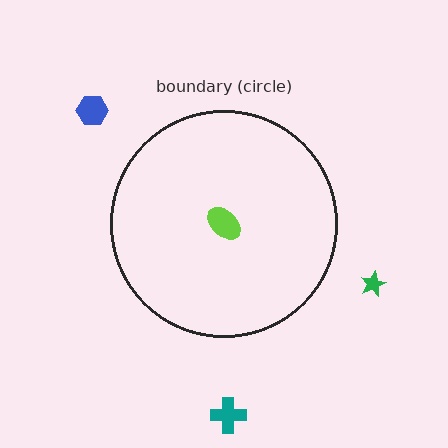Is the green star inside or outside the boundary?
Outside.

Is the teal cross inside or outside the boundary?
Outside.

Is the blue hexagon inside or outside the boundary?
Outside.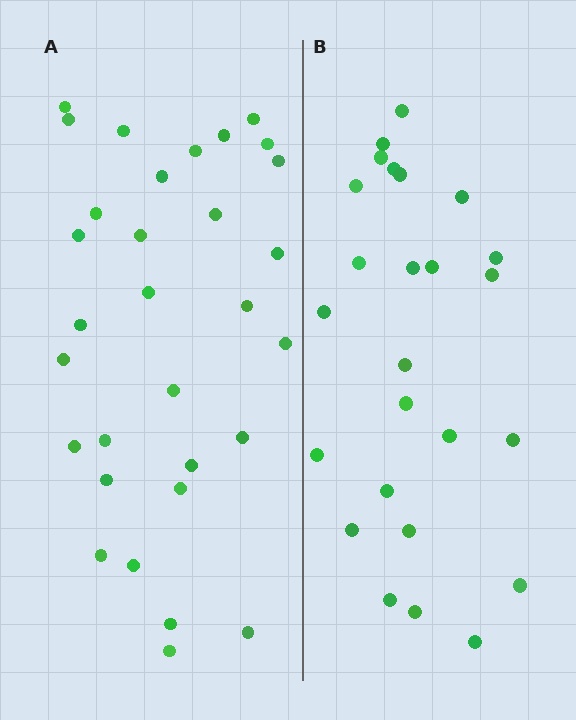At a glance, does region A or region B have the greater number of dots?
Region A (the left region) has more dots.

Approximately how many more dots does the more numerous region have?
Region A has about 6 more dots than region B.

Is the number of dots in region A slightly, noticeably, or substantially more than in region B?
Region A has only slightly more — the two regions are fairly close. The ratio is roughly 1.2 to 1.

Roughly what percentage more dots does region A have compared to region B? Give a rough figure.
About 25% more.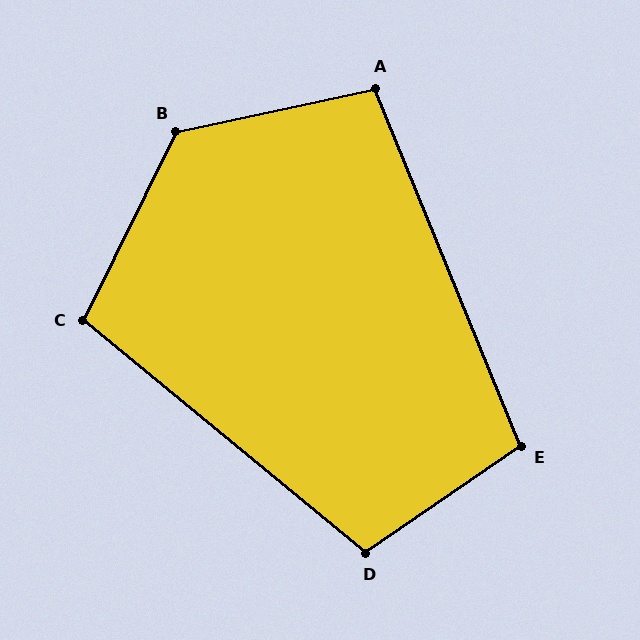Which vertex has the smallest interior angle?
A, at approximately 100 degrees.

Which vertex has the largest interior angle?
B, at approximately 128 degrees.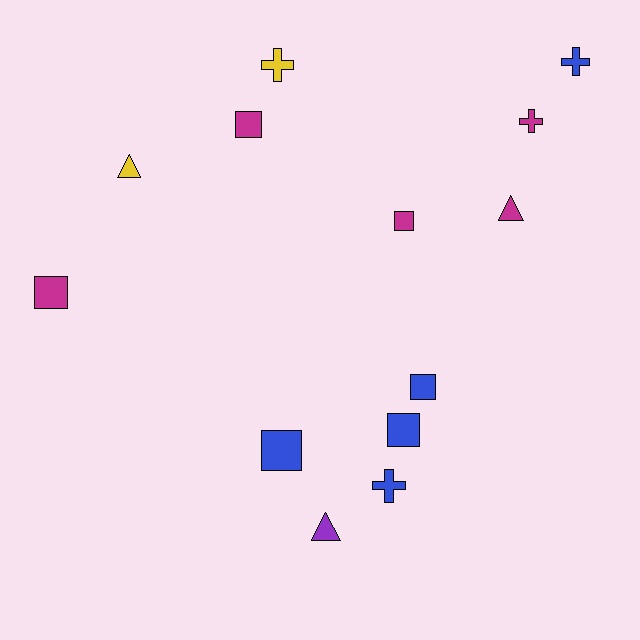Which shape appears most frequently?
Square, with 6 objects.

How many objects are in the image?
There are 13 objects.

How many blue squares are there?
There are 3 blue squares.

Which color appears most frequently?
Blue, with 5 objects.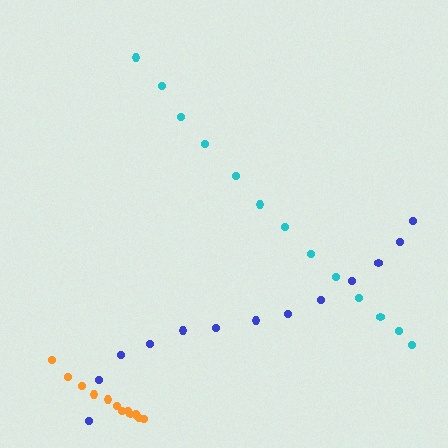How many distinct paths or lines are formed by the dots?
There are 3 distinct paths.